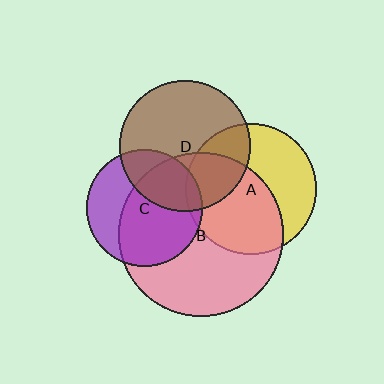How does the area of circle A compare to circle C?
Approximately 1.3 times.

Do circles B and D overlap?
Yes.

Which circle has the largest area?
Circle B (pink).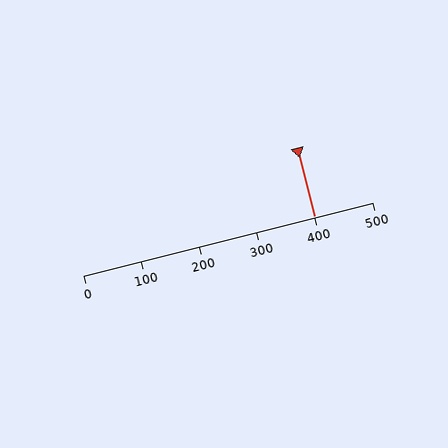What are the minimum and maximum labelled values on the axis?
The axis runs from 0 to 500.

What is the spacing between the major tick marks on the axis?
The major ticks are spaced 100 apart.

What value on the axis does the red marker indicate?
The marker indicates approximately 400.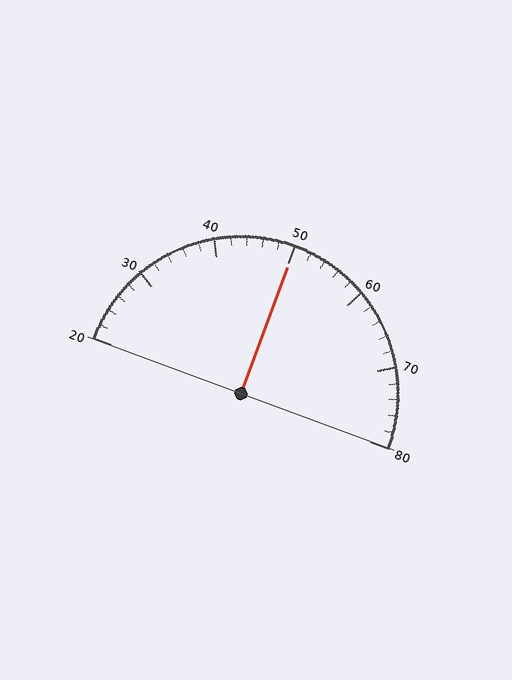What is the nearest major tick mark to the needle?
The nearest major tick mark is 50.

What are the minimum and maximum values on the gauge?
The gauge ranges from 20 to 80.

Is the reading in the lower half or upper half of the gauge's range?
The reading is in the upper half of the range (20 to 80).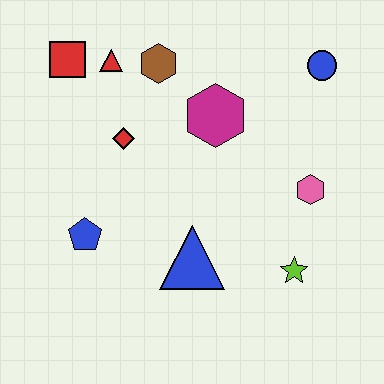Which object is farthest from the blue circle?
The blue pentagon is farthest from the blue circle.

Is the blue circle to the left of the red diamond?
No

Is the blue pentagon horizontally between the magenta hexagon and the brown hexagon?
No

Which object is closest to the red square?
The red triangle is closest to the red square.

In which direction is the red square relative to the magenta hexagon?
The red square is to the left of the magenta hexagon.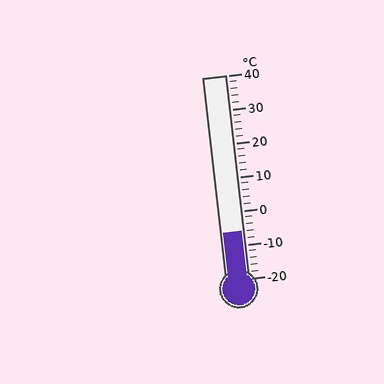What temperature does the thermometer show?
The thermometer shows approximately -6°C.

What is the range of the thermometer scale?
The thermometer scale ranges from -20°C to 40°C.